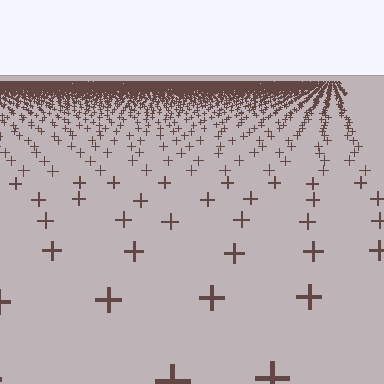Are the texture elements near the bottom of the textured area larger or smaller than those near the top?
Larger. Near the bottom, elements are closer to the viewer and appear at a bigger on-screen size.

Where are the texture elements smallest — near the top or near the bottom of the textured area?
Near the top.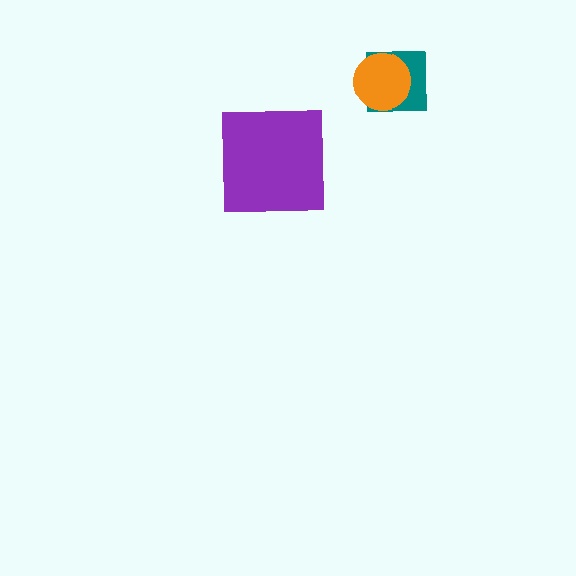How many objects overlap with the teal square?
1 object overlaps with the teal square.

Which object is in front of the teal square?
The orange circle is in front of the teal square.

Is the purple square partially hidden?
No, no other shape covers it.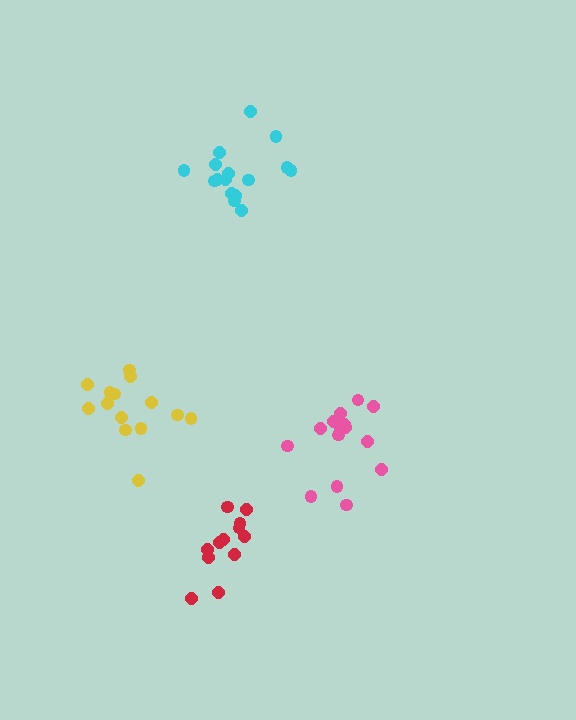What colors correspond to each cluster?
The clusters are colored: yellow, pink, red, cyan.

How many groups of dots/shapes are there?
There are 4 groups.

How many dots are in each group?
Group 1: 14 dots, Group 2: 15 dots, Group 3: 12 dots, Group 4: 16 dots (57 total).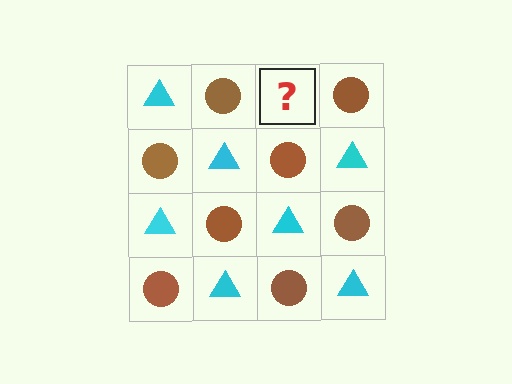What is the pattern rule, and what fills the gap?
The rule is that it alternates cyan triangle and brown circle in a checkerboard pattern. The gap should be filled with a cyan triangle.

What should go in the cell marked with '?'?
The missing cell should contain a cyan triangle.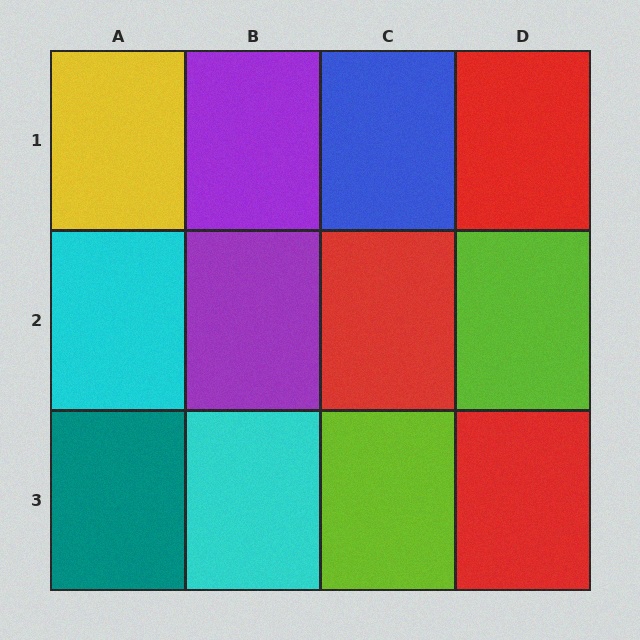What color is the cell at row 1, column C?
Blue.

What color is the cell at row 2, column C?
Red.